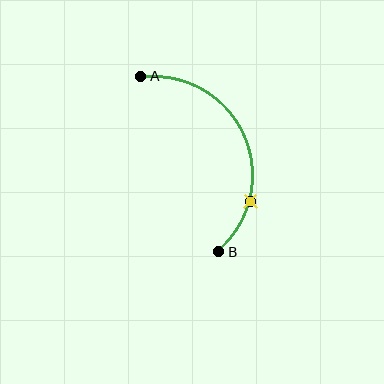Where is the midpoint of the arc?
The arc midpoint is the point on the curve farthest from the straight line joining A and B. It sits to the right of that line.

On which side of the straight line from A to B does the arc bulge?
The arc bulges to the right of the straight line connecting A and B.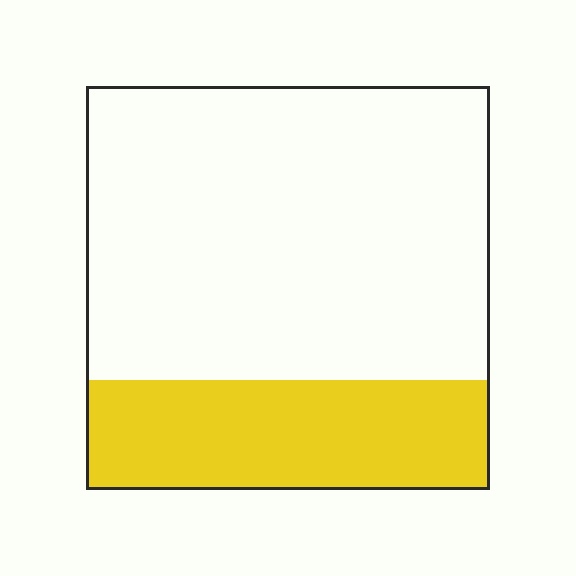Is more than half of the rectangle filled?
No.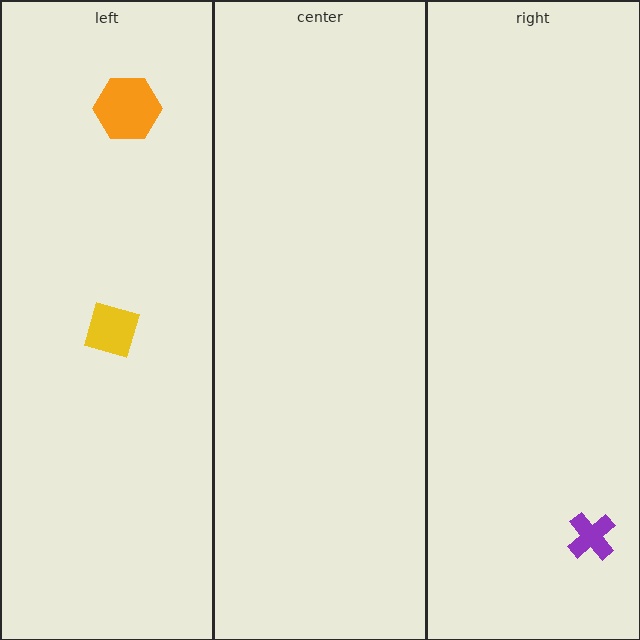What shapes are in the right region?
The purple cross.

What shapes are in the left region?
The yellow square, the orange hexagon.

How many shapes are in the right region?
1.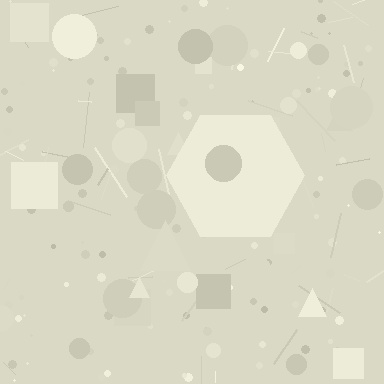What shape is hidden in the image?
A hexagon is hidden in the image.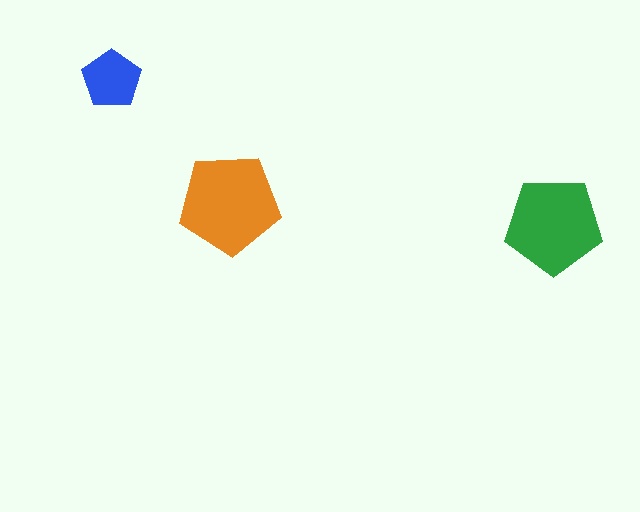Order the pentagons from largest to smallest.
the orange one, the green one, the blue one.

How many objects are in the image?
There are 3 objects in the image.